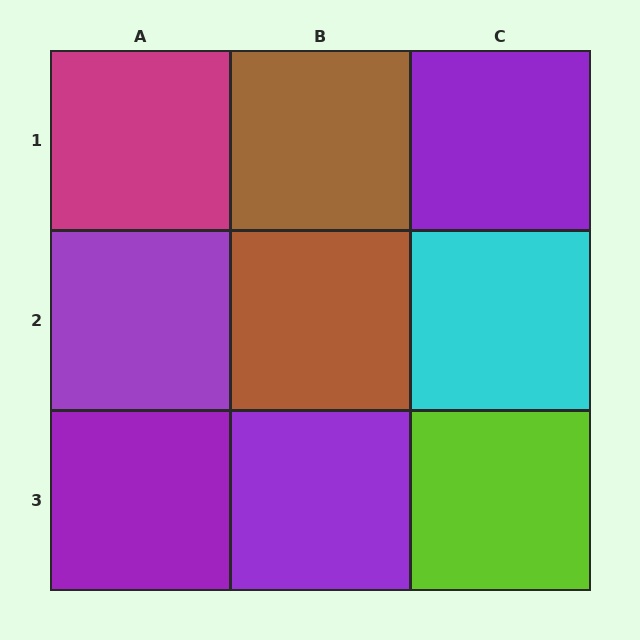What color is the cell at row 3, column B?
Purple.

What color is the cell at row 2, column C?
Cyan.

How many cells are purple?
4 cells are purple.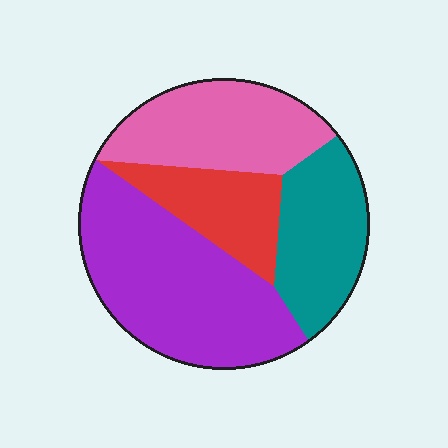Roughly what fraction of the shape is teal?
Teal takes up about one fifth (1/5) of the shape.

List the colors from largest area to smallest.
From largest to smallest: purple, pink, teal, red.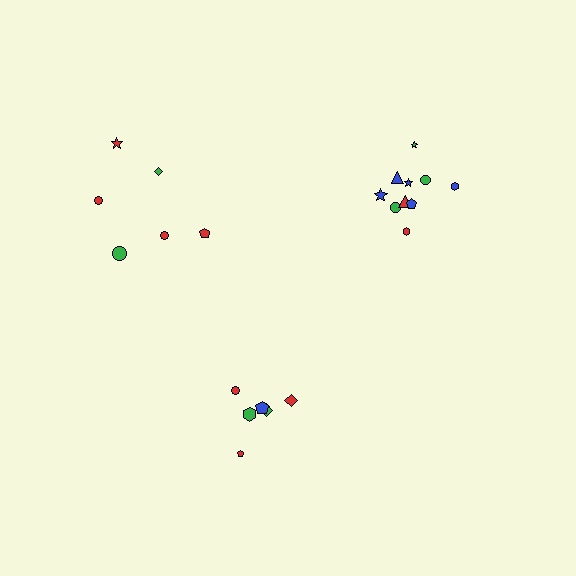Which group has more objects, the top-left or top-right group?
The top-right group.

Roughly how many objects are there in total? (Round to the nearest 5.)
Roughly 20 objects in total.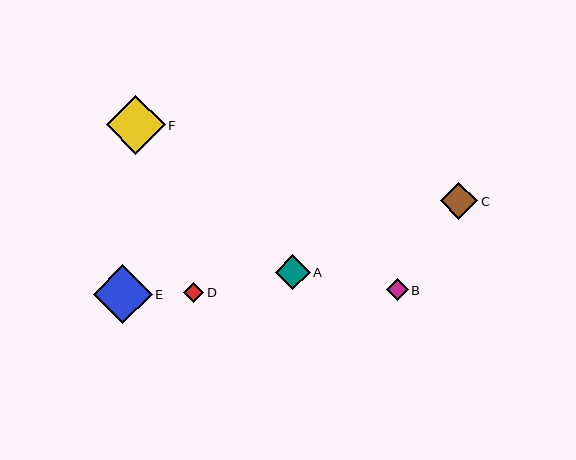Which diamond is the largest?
Diamond F is the largest with a size of approximately 59 pixels.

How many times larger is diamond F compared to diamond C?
Diamond F is approximately 1.6 times the size of diamond C.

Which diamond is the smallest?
Diamond D is the smallest with a size of approximately 20 pixels.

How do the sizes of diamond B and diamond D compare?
Diamond B and diamond D are approximately the same size.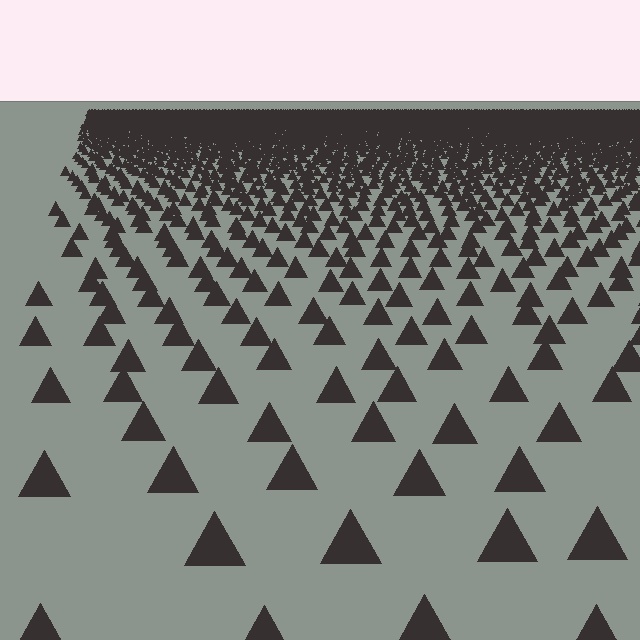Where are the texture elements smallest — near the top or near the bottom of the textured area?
Near the top.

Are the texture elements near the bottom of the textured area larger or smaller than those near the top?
Larger. Near the bottom, elements are closer to the viewer and appear at a bigger on-screen size.